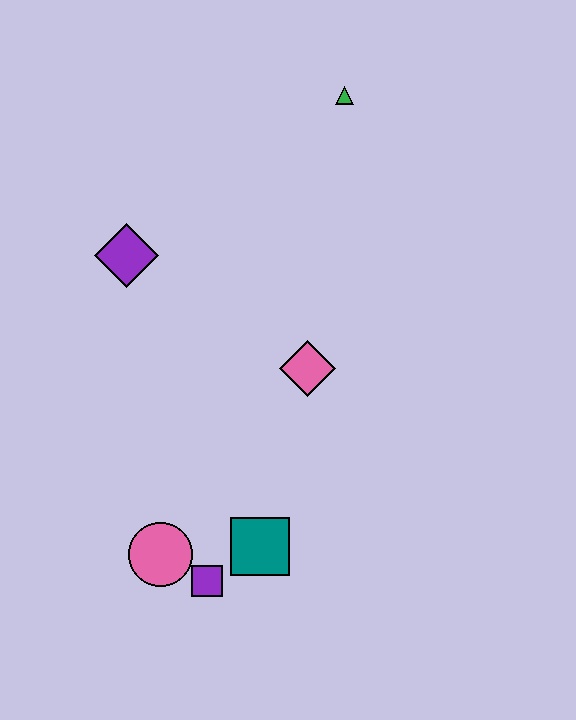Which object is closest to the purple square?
The pink circle is closest to the purple square.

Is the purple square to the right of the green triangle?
No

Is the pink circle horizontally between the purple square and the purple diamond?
Yes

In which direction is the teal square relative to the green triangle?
The teal square is below the green triangle.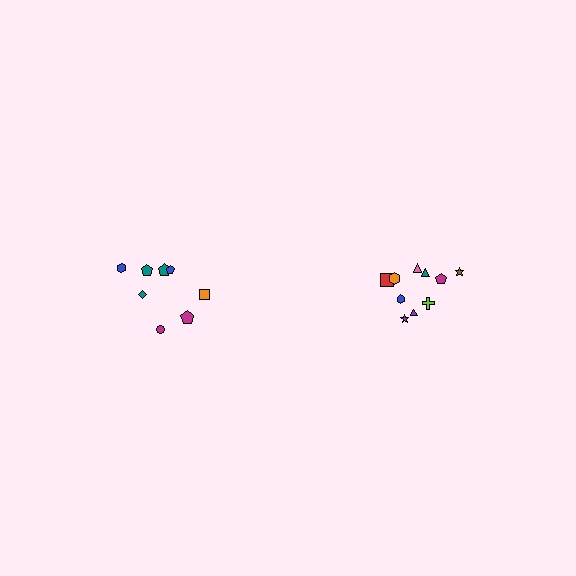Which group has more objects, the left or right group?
The right group.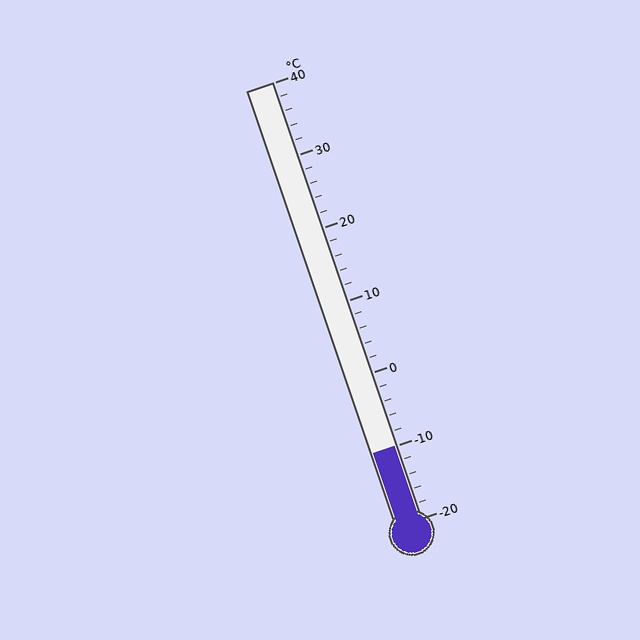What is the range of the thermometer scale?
The thermometer scale ranges from -20°C to 40°C.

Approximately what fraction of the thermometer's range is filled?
The thermometer is filled to approximately 15% of its range.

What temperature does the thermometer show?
The thermometer shows approximately -10°C.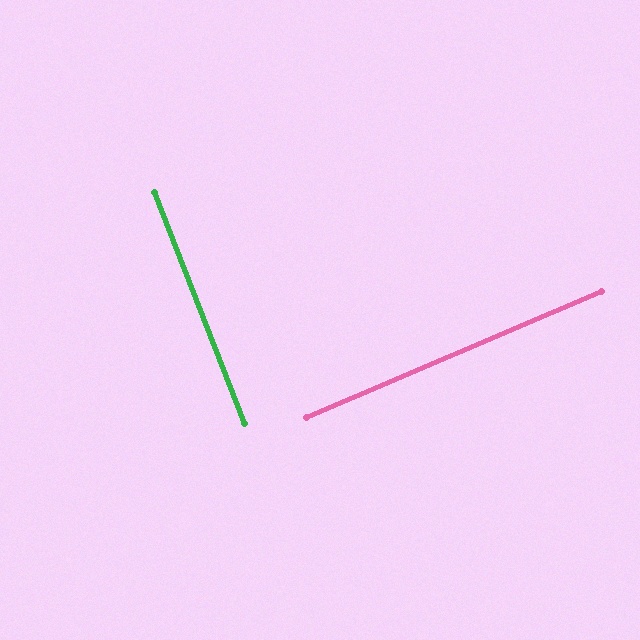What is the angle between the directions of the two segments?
Approximately 88 degrees.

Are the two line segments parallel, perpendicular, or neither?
Perpendicular — they meet at approximately 88°.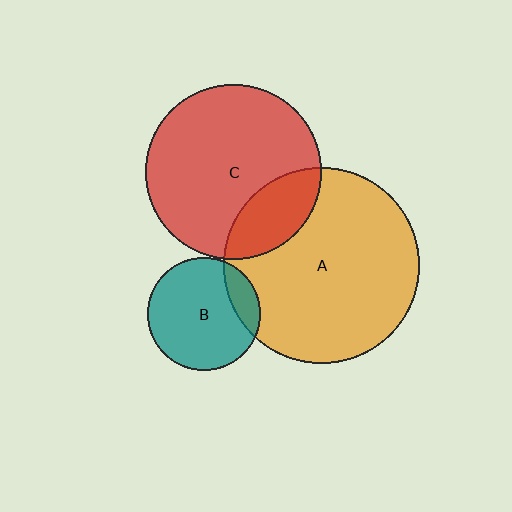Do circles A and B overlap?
Yes.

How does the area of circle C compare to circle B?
Approximately 2.4 times.